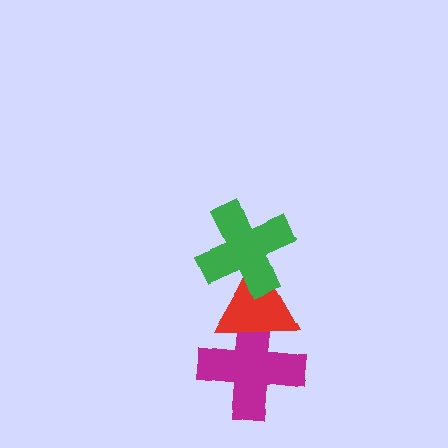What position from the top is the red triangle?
The red triangle is 2nd from the top.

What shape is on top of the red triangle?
The green cross is on top of the red triangle.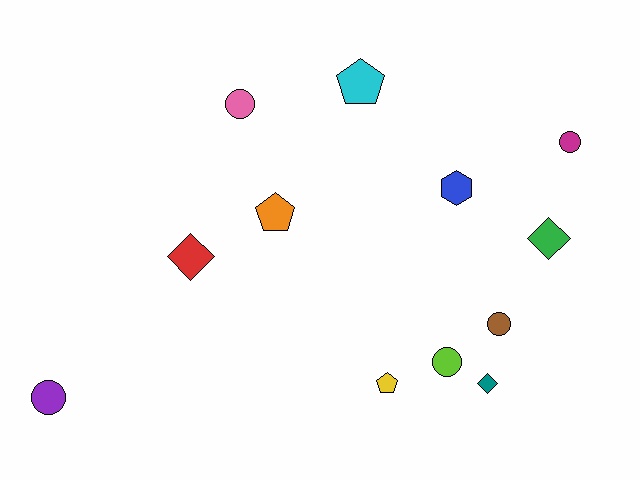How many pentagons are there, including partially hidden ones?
There are 3 pentagons.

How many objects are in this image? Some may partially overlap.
There are 12 objects.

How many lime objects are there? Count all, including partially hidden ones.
There is 1 lime object.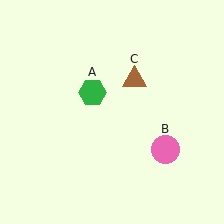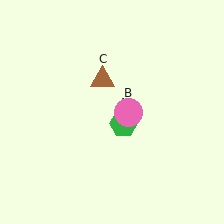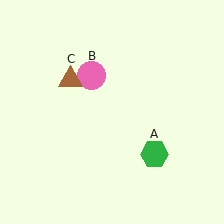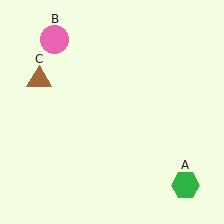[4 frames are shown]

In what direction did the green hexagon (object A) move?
The green hexagon (object A) moved down and to the right.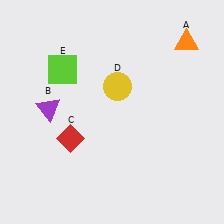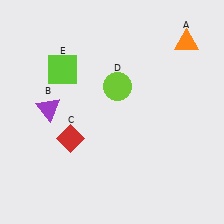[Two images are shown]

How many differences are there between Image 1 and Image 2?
There is 1 difference between the two images.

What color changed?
The circle (D) changed from yellow in Image 1 to lime in Image 2.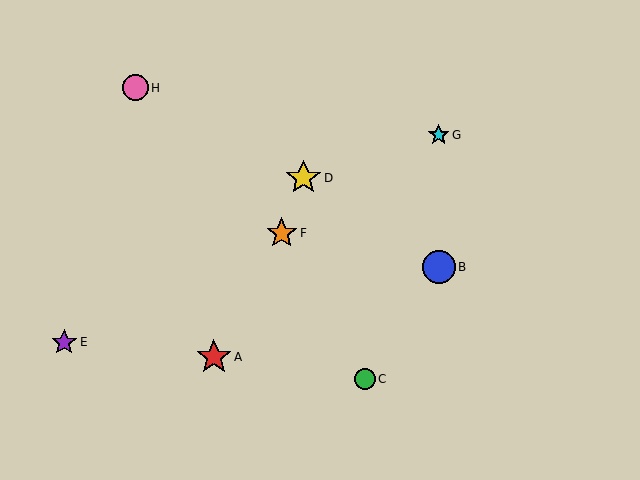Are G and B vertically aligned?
Yes, both are at x≈439.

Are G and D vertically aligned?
No, G is at x≈439 and D is at x≈303.